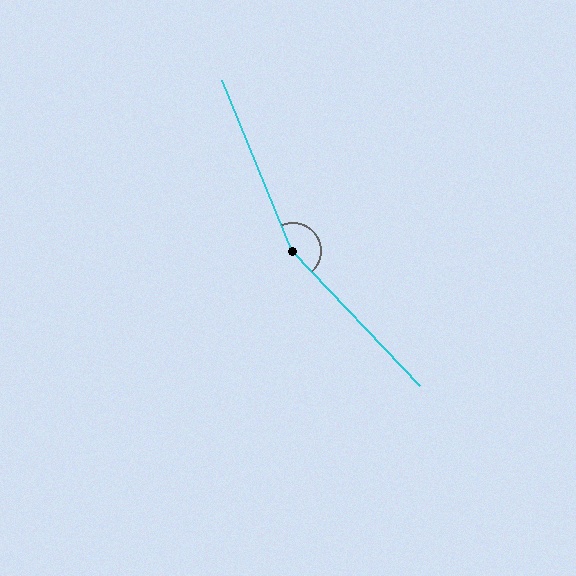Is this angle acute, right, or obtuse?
It is obtuse.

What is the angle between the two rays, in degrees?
Approximately 159 degrees.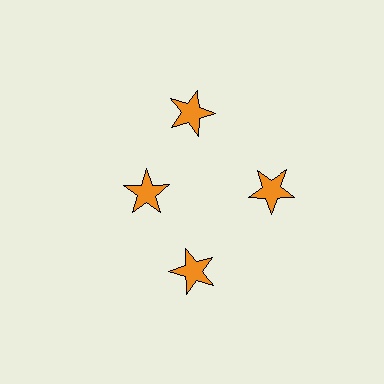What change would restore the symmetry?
The symmetry would be restored by moving it outward, back onto the ring so that all 4 stars sit at equal angles and equal distance from the center.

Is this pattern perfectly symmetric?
No. The 4 orange stars are arranged in a ring, but one element near the 9 o'clock position is pulled inward toward the center, breaking the 4-fold rotational symmetry.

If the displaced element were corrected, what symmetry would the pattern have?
It would have 4-fold rotational symmetry — the pattern would map onto itself every 90 degrees.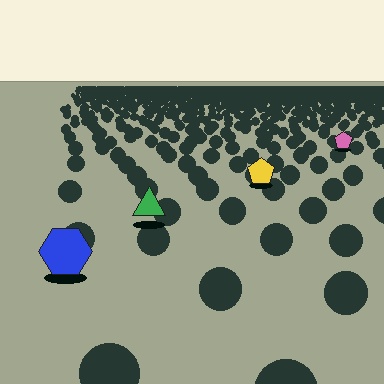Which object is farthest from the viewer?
The pink pentagon is farthest from the viewer. It appears smaller and the ground texture around it is denser.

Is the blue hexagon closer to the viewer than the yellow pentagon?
Yes. The blue hexagon is closer — you can tell from the texture gradient: the ground texture is coarser near it.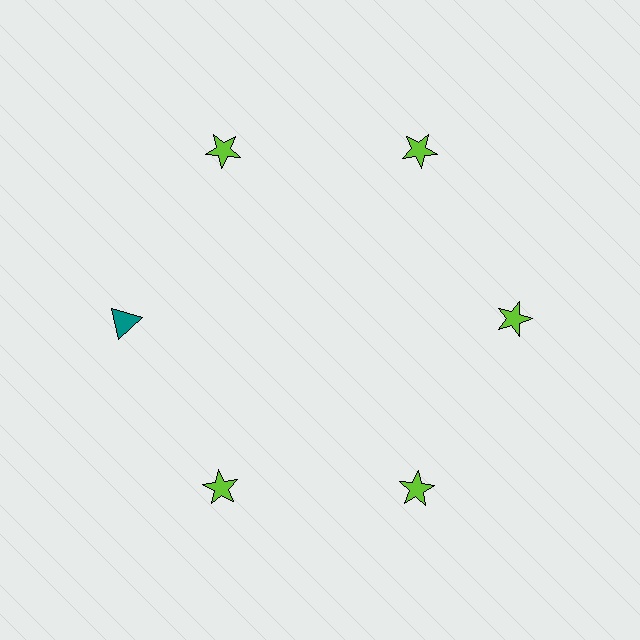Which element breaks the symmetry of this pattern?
The teal triangle at roughly the 9 o'clock position breaks the symmetry. All other shapes are lime stars.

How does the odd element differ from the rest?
It differs in both color (teal instead of lime) and shape (triangle instead of star).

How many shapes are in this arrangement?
There are 6 shapes arranged in a ring pattern.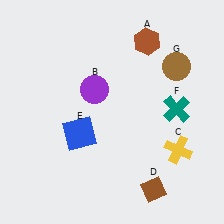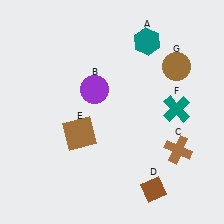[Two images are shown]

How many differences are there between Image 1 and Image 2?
There are 3 differences between the two images.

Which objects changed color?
A changed from brown to teal. C changed from yellow to brown. E changed from blue to brown.